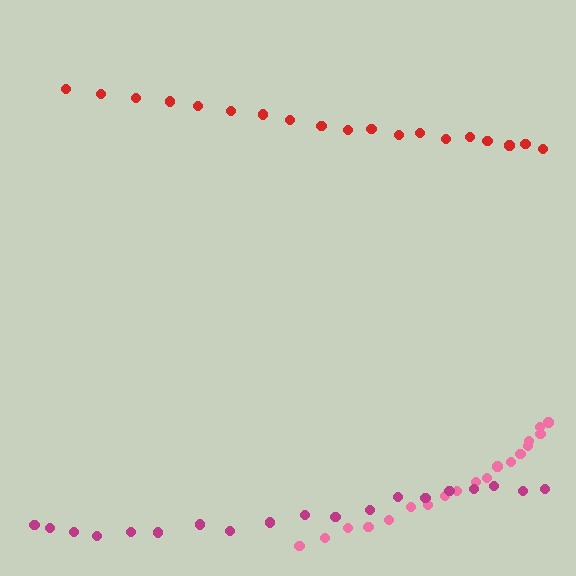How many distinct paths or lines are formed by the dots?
There are 3 distinct paths.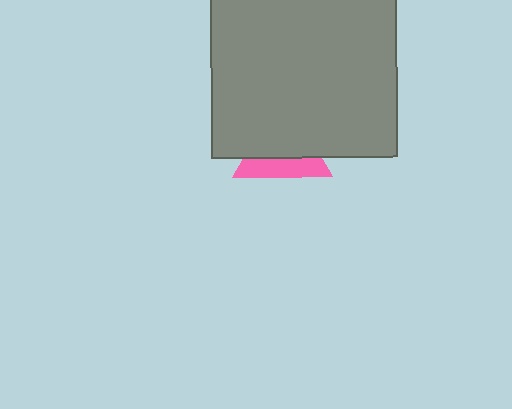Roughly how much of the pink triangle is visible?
A small part of it is visible (roughly 37%).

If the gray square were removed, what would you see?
You would see the complete pink triangle.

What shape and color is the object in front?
The object in front is a gray square.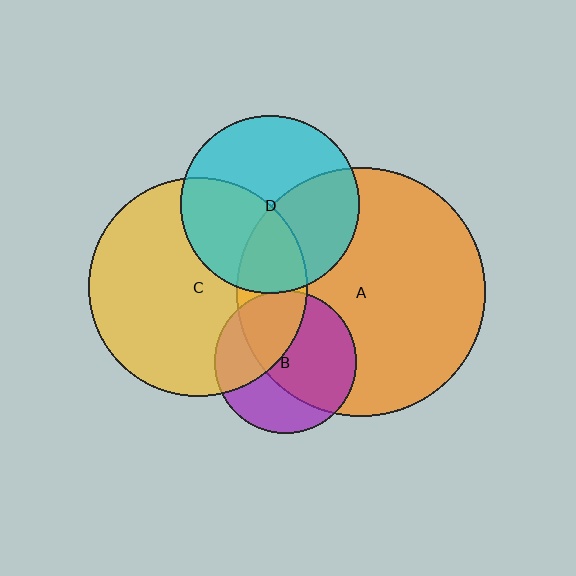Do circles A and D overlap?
Yes.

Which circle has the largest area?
Circle A (orange).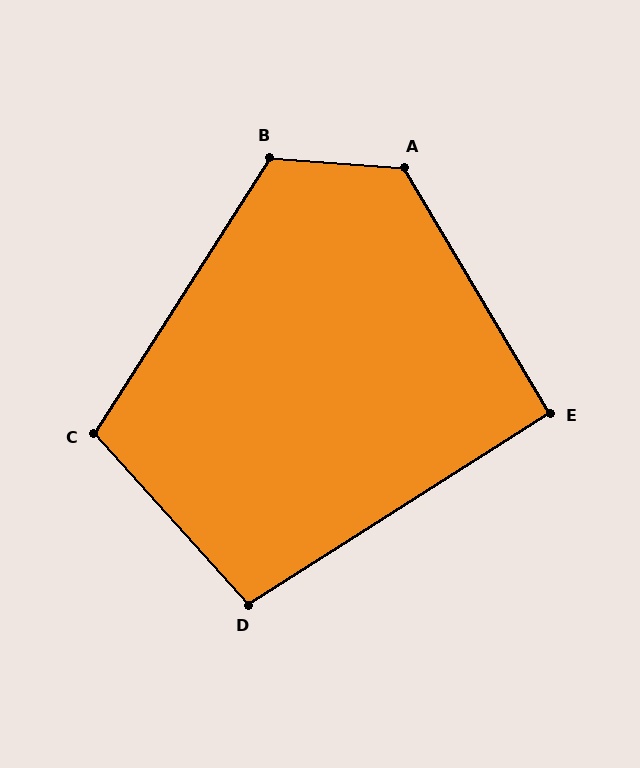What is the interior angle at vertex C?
Approximately 105 degrees (obtuse).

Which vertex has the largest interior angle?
A, at approximately 125 degrees.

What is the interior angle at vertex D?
Approximately 100 degrees (obtuse).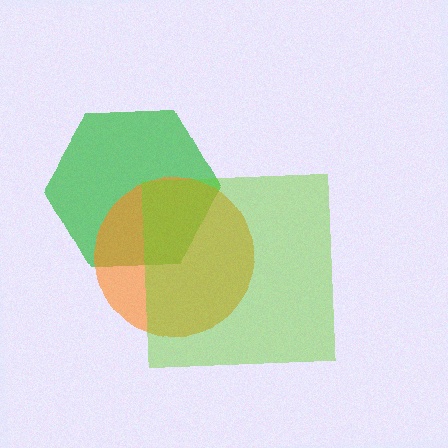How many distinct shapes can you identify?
There are 3 distinct shapes: a green hexagon, an orange circle, a lime square.